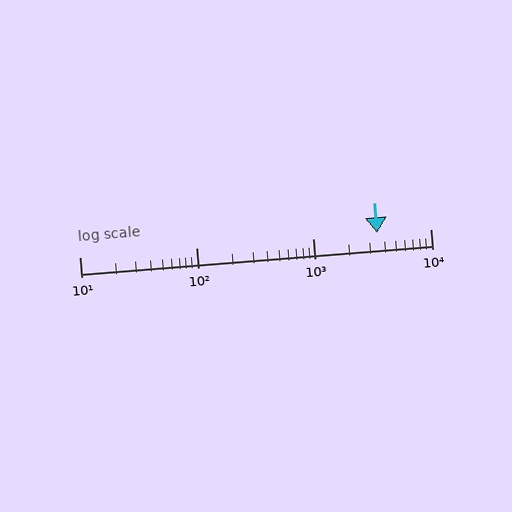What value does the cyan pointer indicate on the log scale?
The pointer indicates approximately 3500.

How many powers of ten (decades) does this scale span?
The scale spans 3 decades, from 10 to 10000.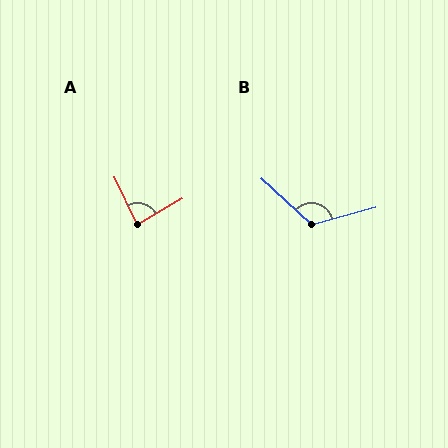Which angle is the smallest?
A, at approximately 85 degrees.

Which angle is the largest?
B, at approximately 122 degrees.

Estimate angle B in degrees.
Approximately 122 degrees.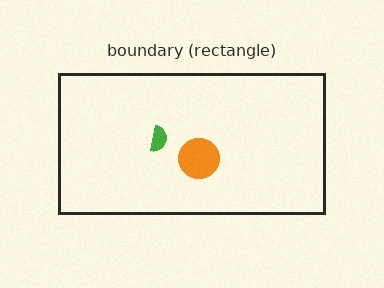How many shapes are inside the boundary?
2 inside, 0 outside.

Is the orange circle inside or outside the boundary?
Inside.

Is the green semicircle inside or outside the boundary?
Inside.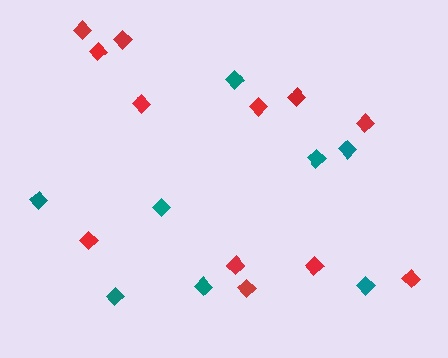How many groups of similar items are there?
There are 2 groups: one group of teal diamonds (8) and one group of red diamonds (12).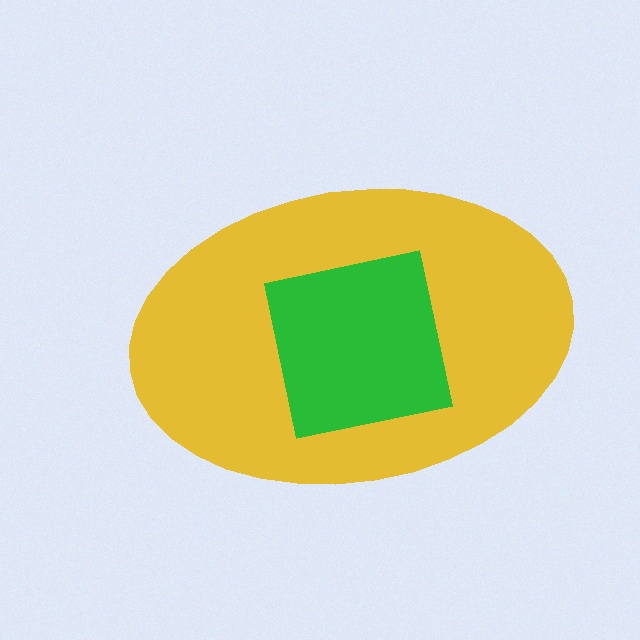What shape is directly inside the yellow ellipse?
The green square.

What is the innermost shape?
The green square.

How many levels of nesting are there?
2.